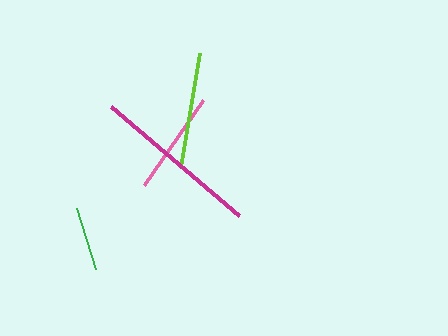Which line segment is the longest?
The magenta line is the longest at approximately 168 pixels.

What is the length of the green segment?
The green segment is approximately 64 pixels long.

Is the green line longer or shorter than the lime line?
The lime line is longer than the green line.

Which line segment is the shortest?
The green line is the shortest at approximately 64 pixels.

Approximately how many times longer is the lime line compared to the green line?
The lime line is approximately 1.8 times the length of the green line.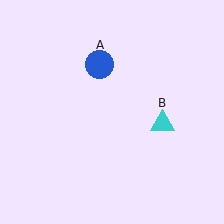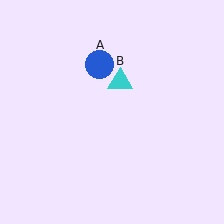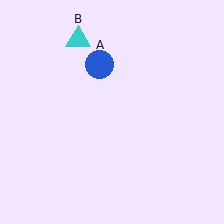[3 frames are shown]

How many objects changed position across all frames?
1 object changed position: cyan triangle (object B).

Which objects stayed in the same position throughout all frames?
Blue circle (object A) remained stationary.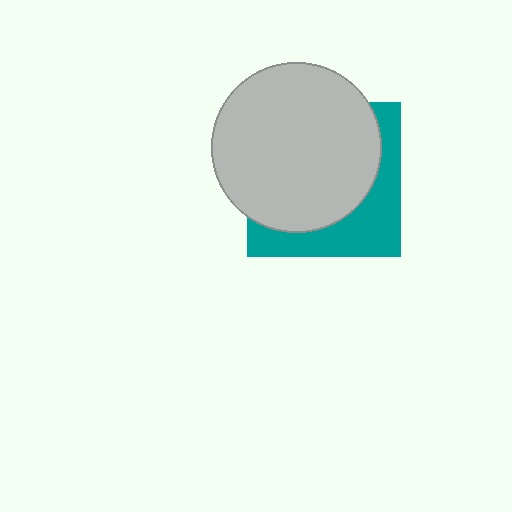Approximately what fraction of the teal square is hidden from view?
Roughly 65% of the teal square is hidden behind the light gray circle.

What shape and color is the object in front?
The object in front is a light gray circle.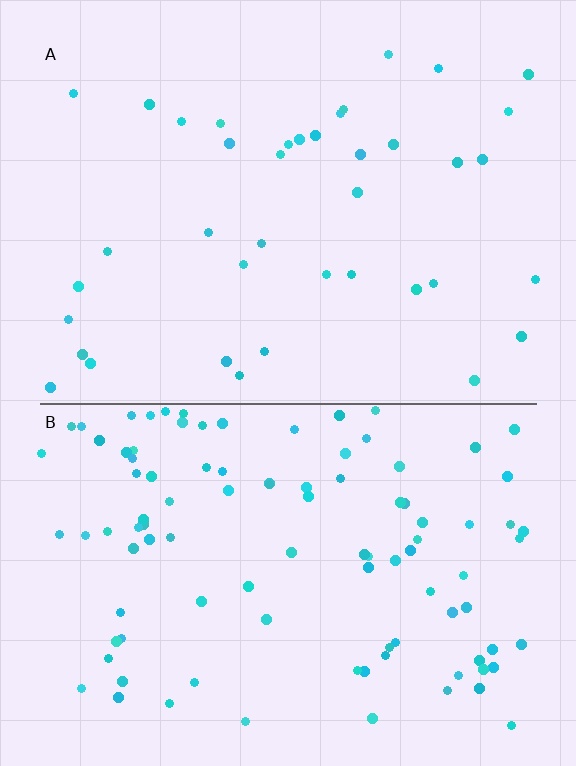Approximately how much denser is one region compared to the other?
Approximately 2.6× — region B over region A.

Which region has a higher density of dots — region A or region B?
B (the bottom).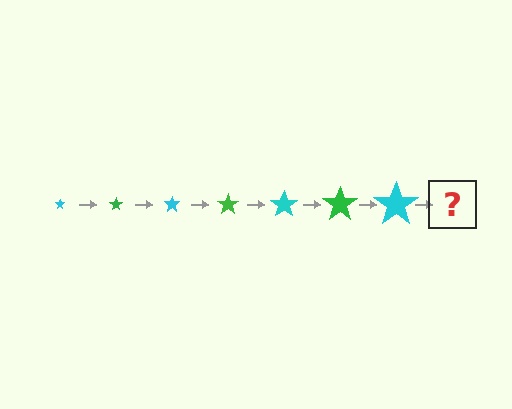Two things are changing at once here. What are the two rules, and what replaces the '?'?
The two rules are that the star grows larger each step and the color cycles through cyan and green. The '?' should be a green star, larger than the previous one.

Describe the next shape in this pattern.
It should be a green star, larger than the previous one.